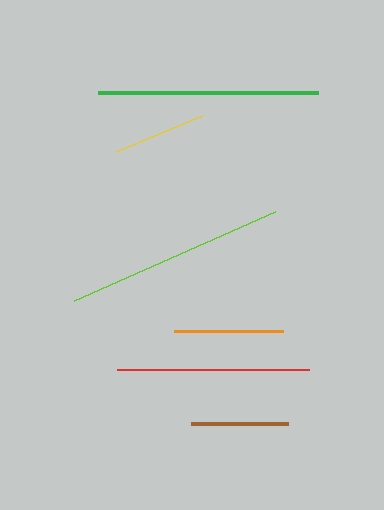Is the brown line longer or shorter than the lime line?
The lime line is longer than the brown line.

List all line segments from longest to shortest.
From longest to shortest: green, lime, red, orange, brown, yellow.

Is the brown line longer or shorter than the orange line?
The orange line is longer than the brown line.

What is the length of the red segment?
The red segment is approximately 191 pixels long.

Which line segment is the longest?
The green line is the longest at approximately 220 pixels.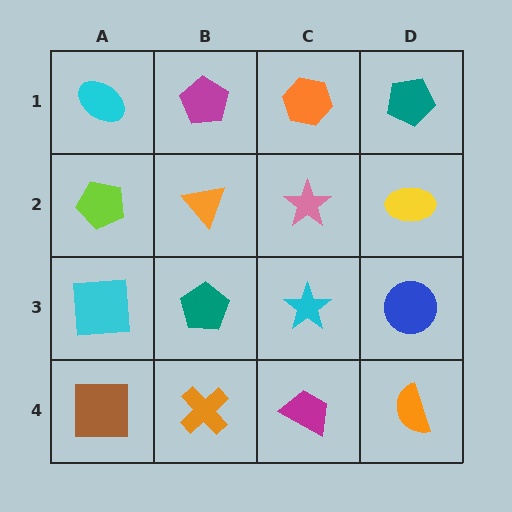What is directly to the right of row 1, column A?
A magenta pentagon.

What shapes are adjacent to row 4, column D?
A blue circle (row 3, column D), a magenta trapezoid (row 4, column C).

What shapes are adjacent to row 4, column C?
A cyan star (row 3, column C), an orange cross (row 4, column B), an orange semicircle (row 4, column D).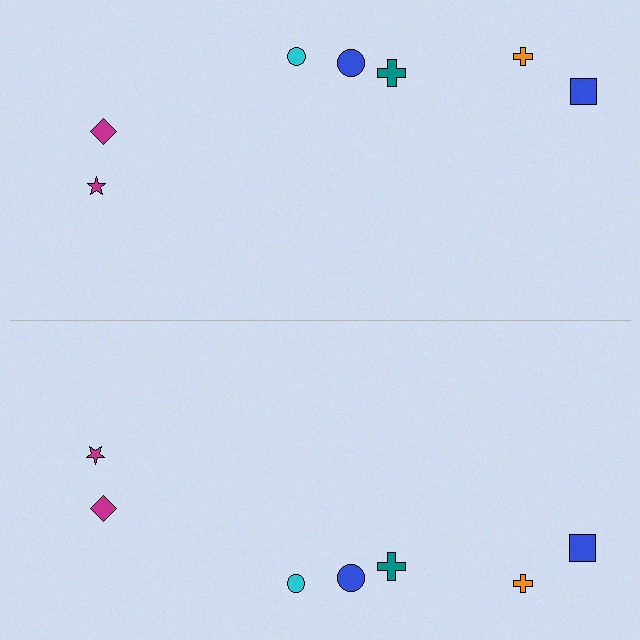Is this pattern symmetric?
Yes, this pattern has bilateral (reflection) symmetry.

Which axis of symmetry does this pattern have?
The pattern has a horizontal axis of symmetry running through the center of the image.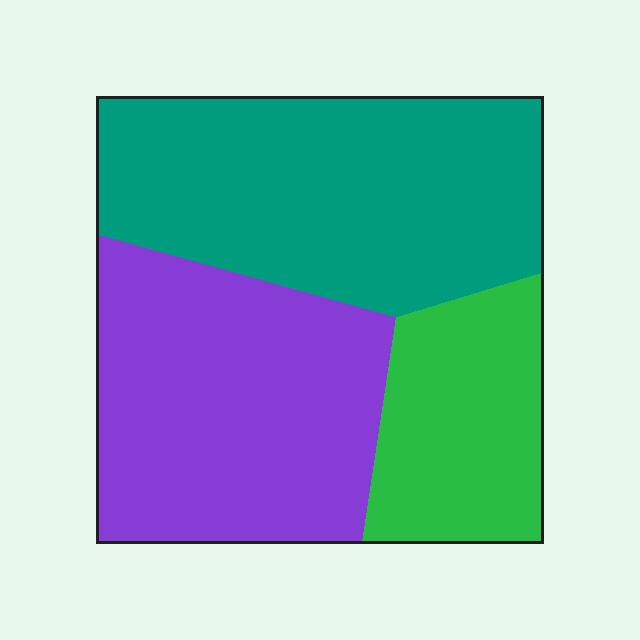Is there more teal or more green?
Teal.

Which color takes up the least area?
Green, at roughly 20%.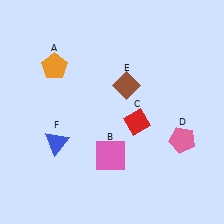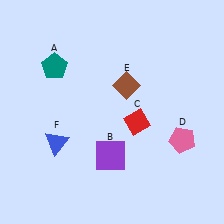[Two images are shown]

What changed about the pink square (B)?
In Image 1, B is pink. In Image 2, it changed to purple.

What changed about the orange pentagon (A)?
In Image 1, A is orange. In Image 2, it changed to teal.